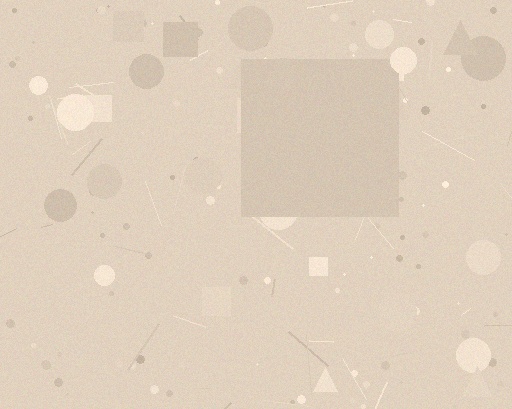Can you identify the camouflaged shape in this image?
The camouflaged shape is a square.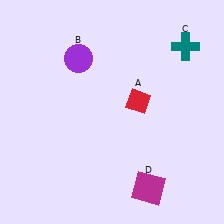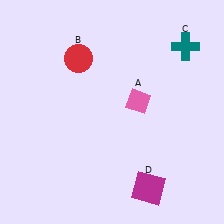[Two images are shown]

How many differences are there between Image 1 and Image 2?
There are 2 differences between the two images.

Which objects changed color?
A changed from red to pink. B changed from purple to red.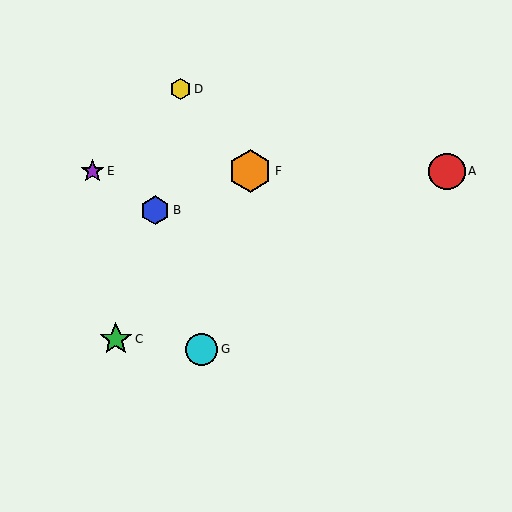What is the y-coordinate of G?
Object G is at y≈349.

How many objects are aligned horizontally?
3 objects (A, E, F) are aligned horizontally.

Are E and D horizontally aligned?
No, E is at y≈171 and D is at y≈89.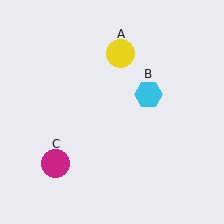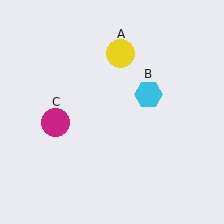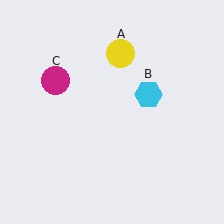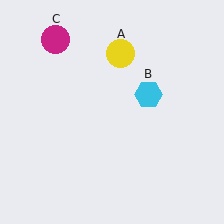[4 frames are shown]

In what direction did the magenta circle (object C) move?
The magenta circle (object C) moved up.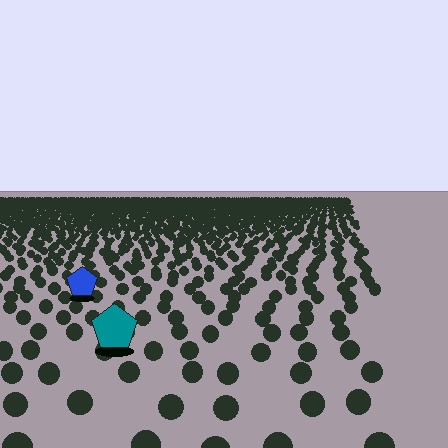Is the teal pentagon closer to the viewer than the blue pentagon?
Yes. The teal pentagon is closer — you can tell from the texture gradient: the ground texture is coarser near it.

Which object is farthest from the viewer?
The blue pentagon is farthest from the viewer. It appears smaller and the ground texture around it is denser.